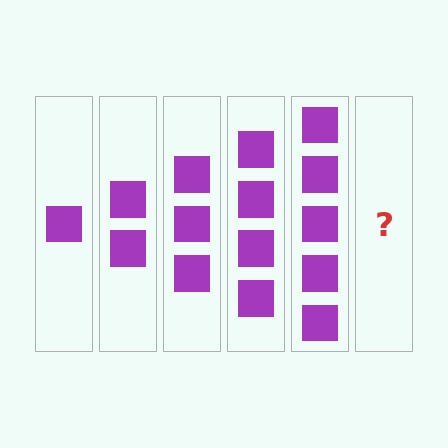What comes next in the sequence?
The next element should be 6 squares.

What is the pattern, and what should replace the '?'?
The pattern is that each step adds one more square. The '?' should be 6 squares.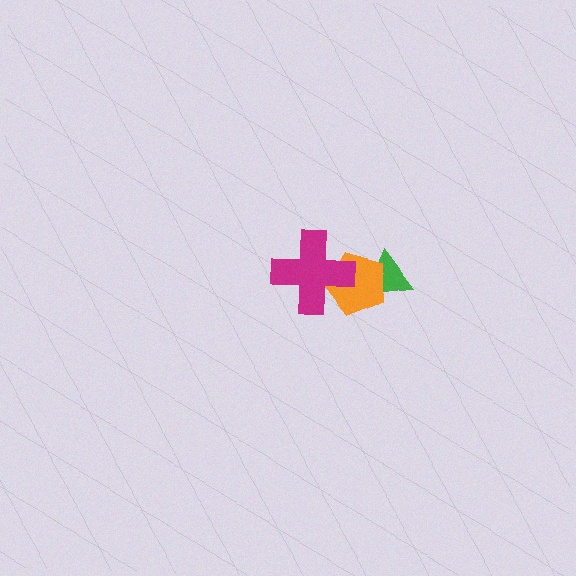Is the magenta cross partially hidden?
No, no other shape covers it.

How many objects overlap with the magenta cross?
1 object overlaps with the magenta cross.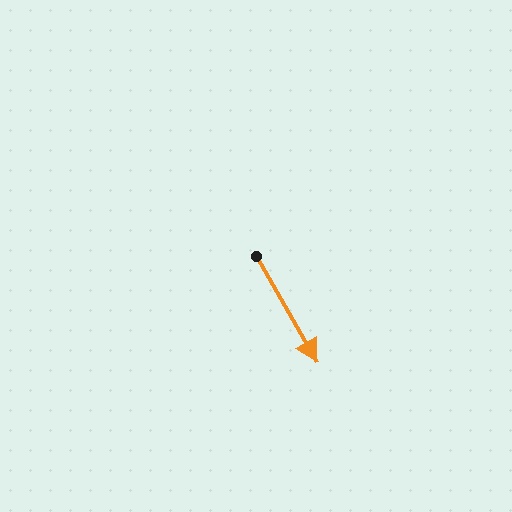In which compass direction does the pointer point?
Southeast.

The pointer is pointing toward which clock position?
Roughly 5 o'clock.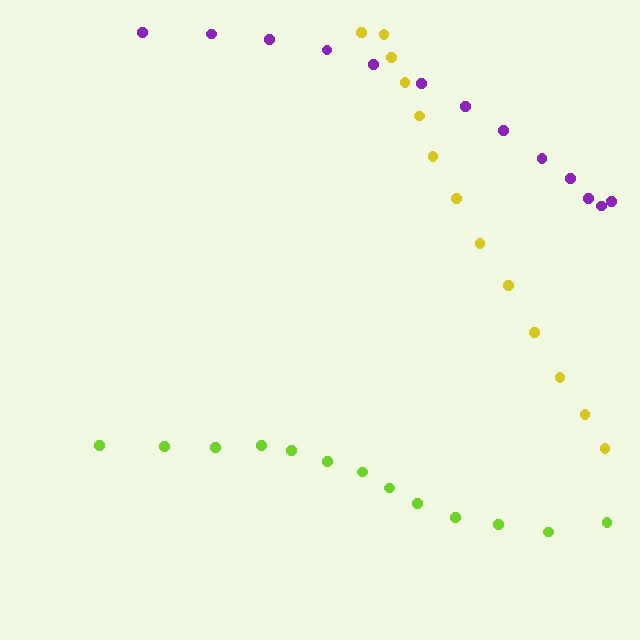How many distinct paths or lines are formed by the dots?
There are 3 distinct paths.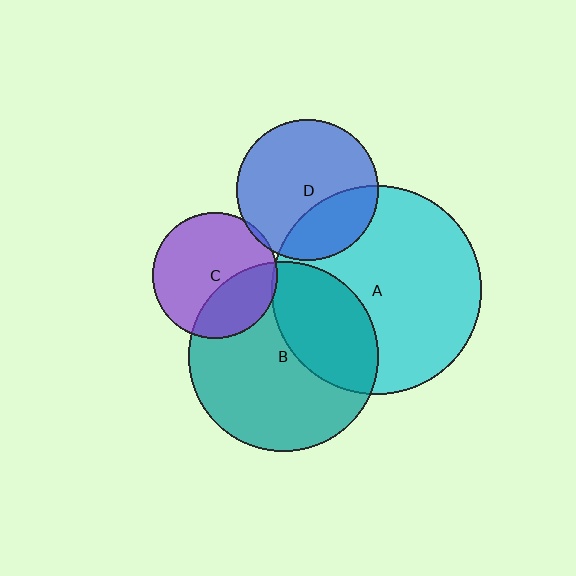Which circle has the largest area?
Circle A (cyan).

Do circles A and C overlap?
Yes.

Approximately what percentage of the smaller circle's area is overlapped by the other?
Approximately 5%.